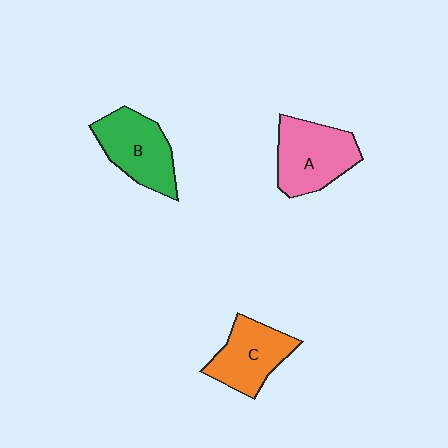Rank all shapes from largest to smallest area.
From largest to smallest: A (pink), B (green), C (orange).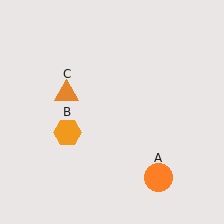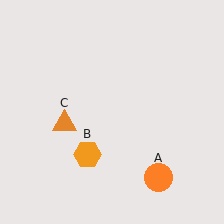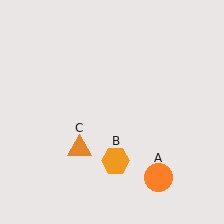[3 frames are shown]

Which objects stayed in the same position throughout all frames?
Orange circle (object A) remained stationary.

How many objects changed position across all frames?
2 objects changed position: orange hexagon (object B), orange triangle (object C).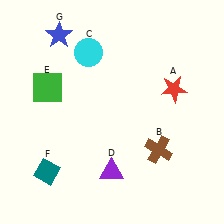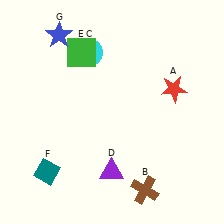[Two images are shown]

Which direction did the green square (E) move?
The green square (E) moved up.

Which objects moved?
The objects that moved are: the brown cross (B), the green square (E).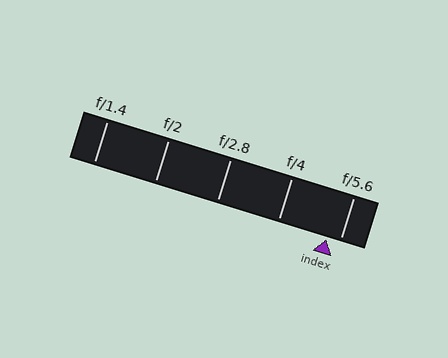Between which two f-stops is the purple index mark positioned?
The index mark is between f/4 and f/5.6.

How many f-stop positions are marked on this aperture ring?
There are 5 f-stop positions marked.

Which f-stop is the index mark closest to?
The index mark is closest to f/5.6.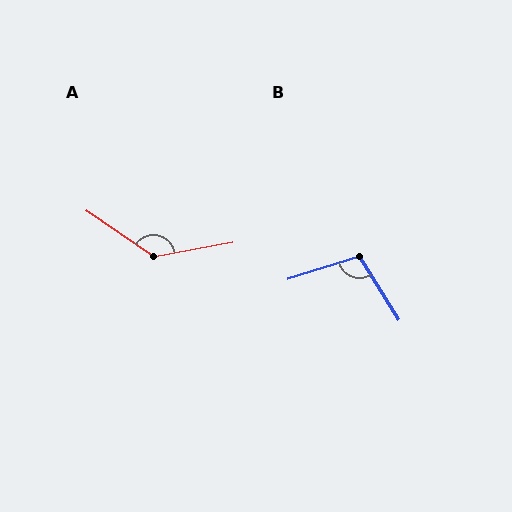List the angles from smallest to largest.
B (104°), A (135°).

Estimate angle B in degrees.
Approximately 104 degrees.